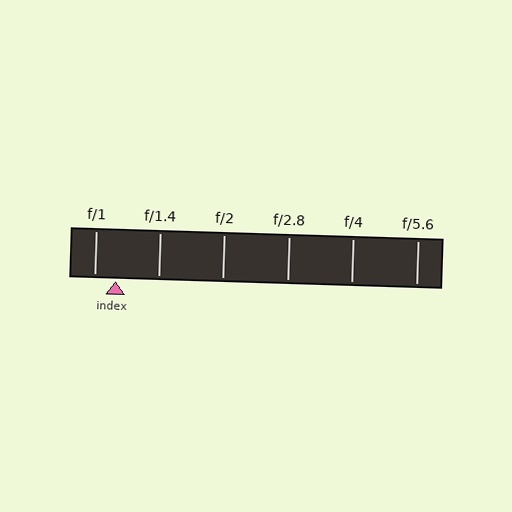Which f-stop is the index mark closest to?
The index mark is closest to f/1.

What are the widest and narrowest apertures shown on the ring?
The widest aperture shown is f/1 and the narrowest is f/5.6.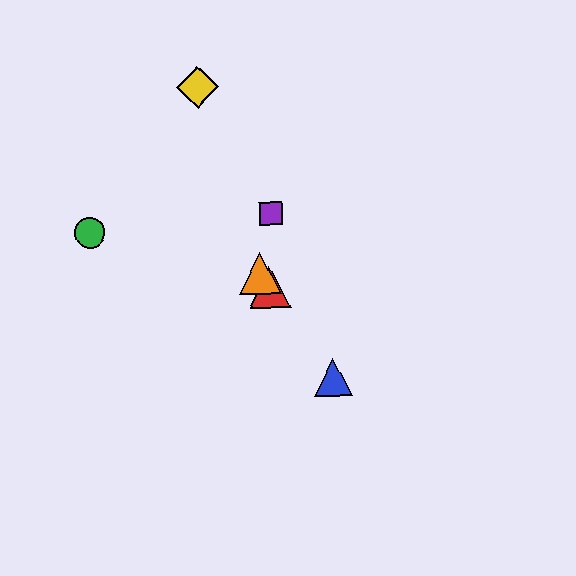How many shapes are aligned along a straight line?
3 shapes (the red triangle, the blue triangle, the orange triangle) are aligned along a straight line.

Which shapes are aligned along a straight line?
The red triangle, the blue triangle, the orange triangle are aligned along a straight line.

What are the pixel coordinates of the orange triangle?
The orange triangle is at (260, 273).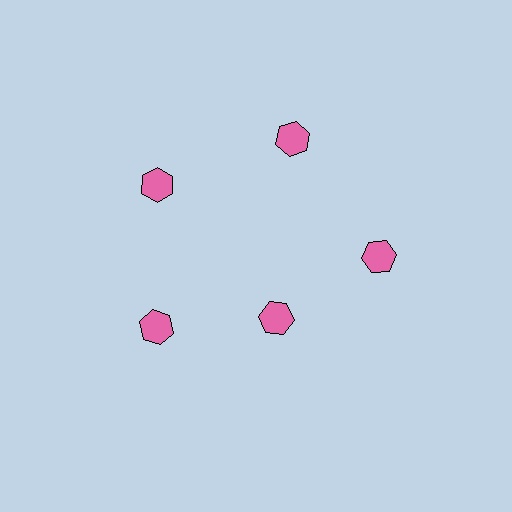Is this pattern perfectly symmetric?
No. The 5 pink hexagons are arranged in a ring, but one element near the 5 o'clock position is pulled inward toward the center, breaking the 5-fold rotational symmetry.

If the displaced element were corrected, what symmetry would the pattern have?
It would have 5-fold rotational symmetry — the pattern would map onto itself every 72 degrees.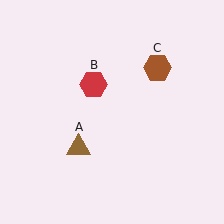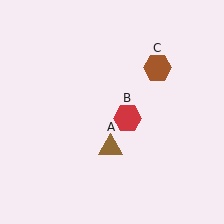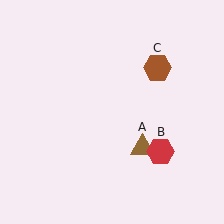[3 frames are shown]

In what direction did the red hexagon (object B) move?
The red hexagon (object B) moved down and to the right.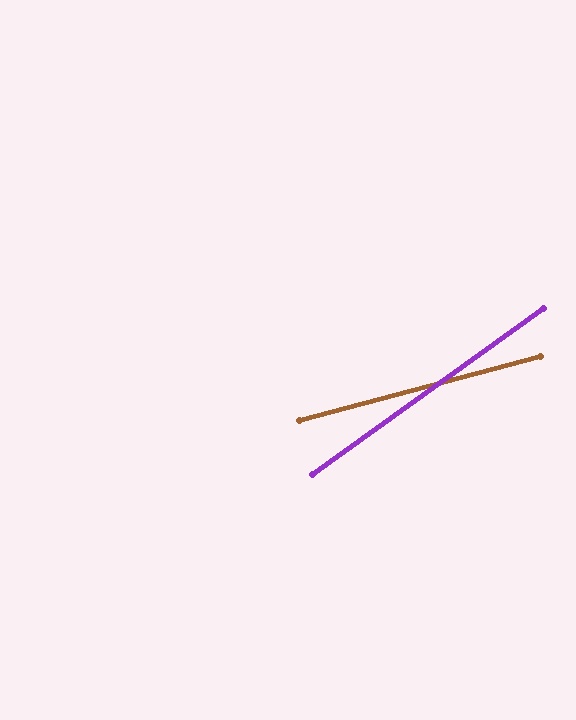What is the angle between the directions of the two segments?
Approximately 21 degrees.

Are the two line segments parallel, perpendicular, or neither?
Neither parallel nor perpendicular — they differ by about 21°.